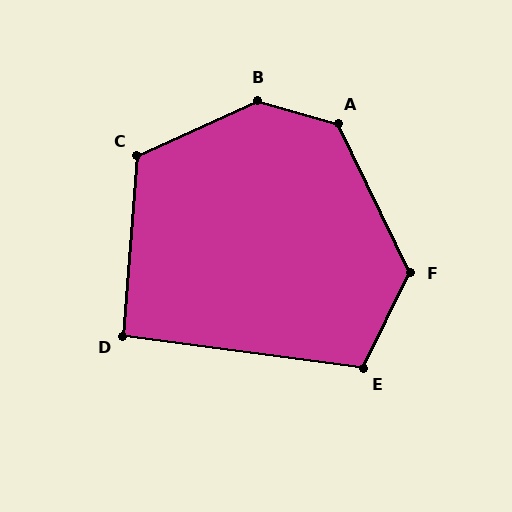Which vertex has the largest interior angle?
B, at approximately 139 degrees.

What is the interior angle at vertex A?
Approximately 132 degrees (obtuse).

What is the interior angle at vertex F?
Approximately 128 degrees (obtuse).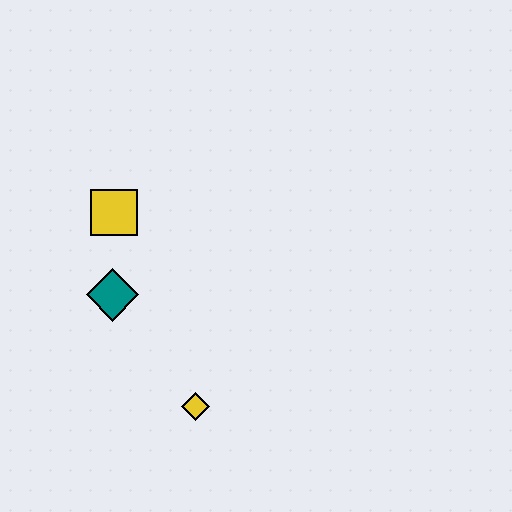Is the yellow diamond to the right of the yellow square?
Yes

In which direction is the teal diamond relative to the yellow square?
The teal diamond is below the yellow square.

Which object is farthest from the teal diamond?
The yellow diamond is farthest from the teal diamond.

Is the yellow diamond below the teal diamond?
Yes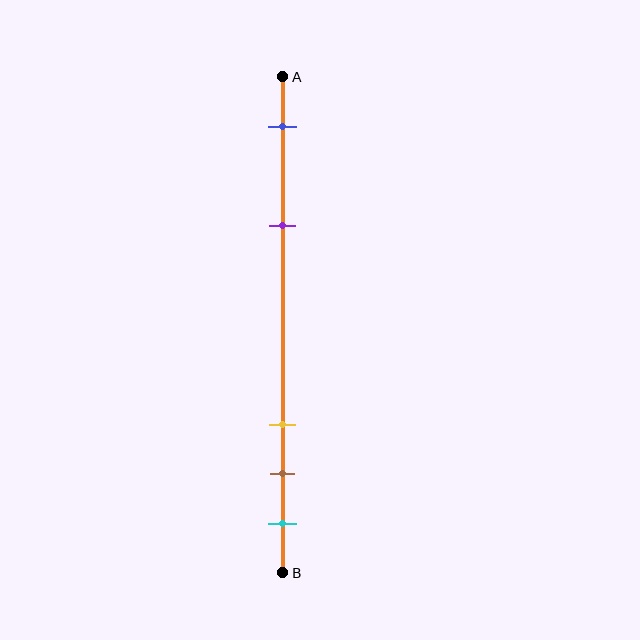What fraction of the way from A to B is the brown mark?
The brown mark is approximately 80% (0.8) of the way from A to B.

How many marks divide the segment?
There are 5 marks dividing the segment.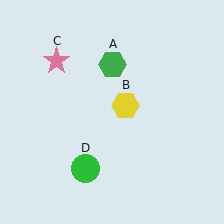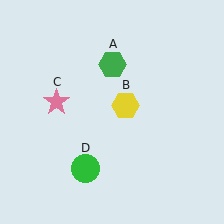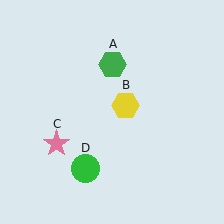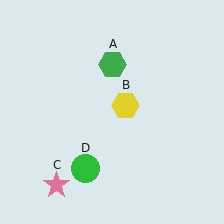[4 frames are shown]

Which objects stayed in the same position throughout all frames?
Green hexagon (object A) and yellow hexagon (object B) and green circle (object D) remained stationary.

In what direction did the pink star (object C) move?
The pink star (object C) moved down.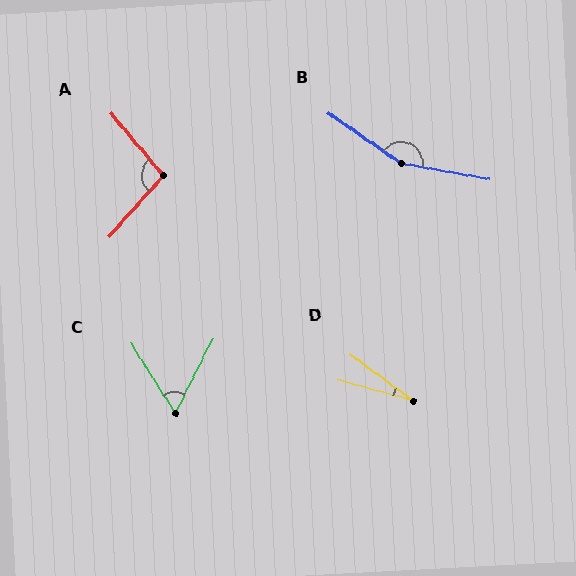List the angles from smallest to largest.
D (21°), C (59°), A (99°), B (155°).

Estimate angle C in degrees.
Approximately 59 degrees.